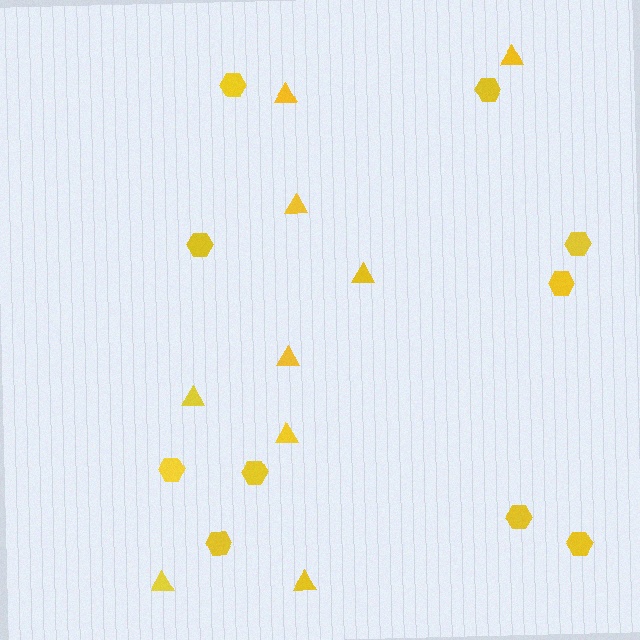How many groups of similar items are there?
There are 2 groups: one group of triangles (9) and one group of hexagons (10).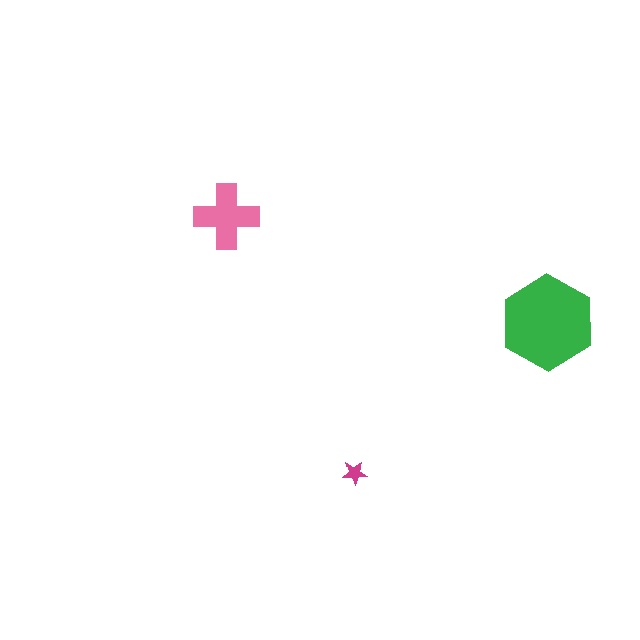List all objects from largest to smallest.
The green hexagon, the pink cross, the magenta star.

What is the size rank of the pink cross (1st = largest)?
2nd.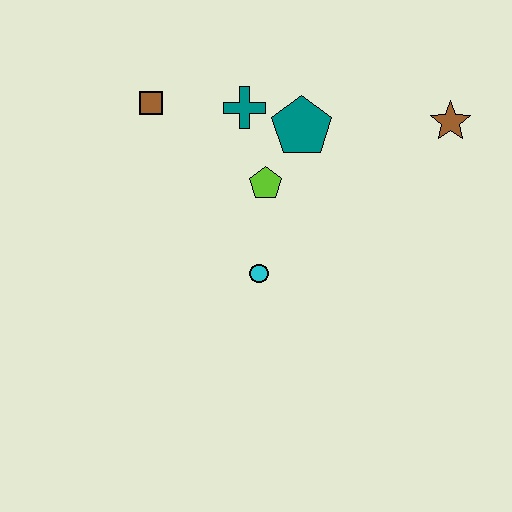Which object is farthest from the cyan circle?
The brown star is farthest from the cyan circle.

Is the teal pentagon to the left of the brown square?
No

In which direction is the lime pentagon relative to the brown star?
The lime pentagon is to the left of the brown star.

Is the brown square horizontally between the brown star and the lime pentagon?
No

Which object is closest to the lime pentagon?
The teal pentagon is closest to the lime pentagon.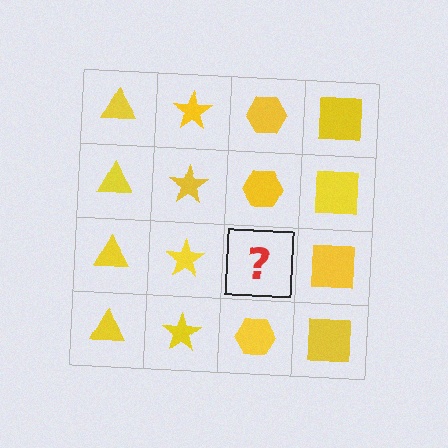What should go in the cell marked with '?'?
The missing cell should contain a yellow hexagon.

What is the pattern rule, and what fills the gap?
The rule is that each column has a consistent shape. The gap should be filled with a yellow hexagon.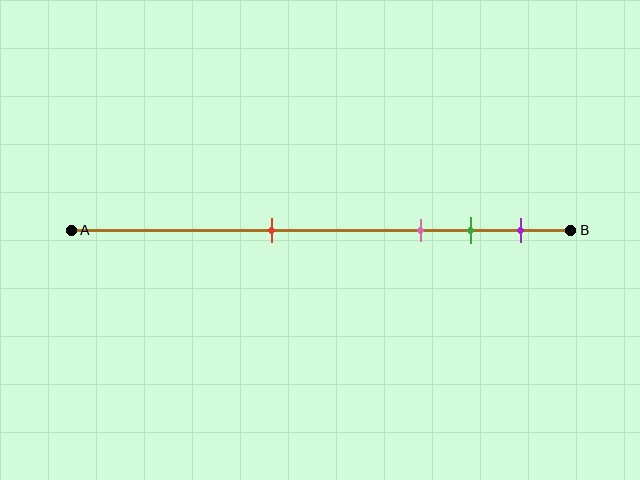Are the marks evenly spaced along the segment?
No, the marks are not evenly spaced.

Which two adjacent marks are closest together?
The green and purple marks are the closest adjacent pair.